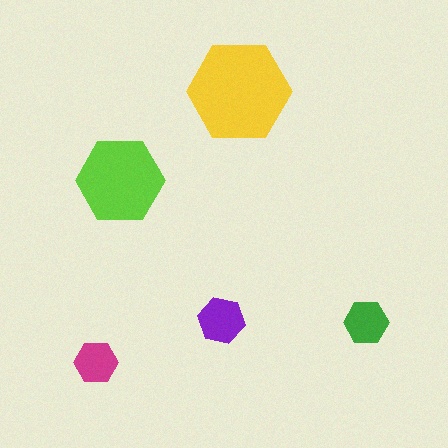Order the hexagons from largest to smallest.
the yellow one, the lime one, the purple one, the green one, the magenta one.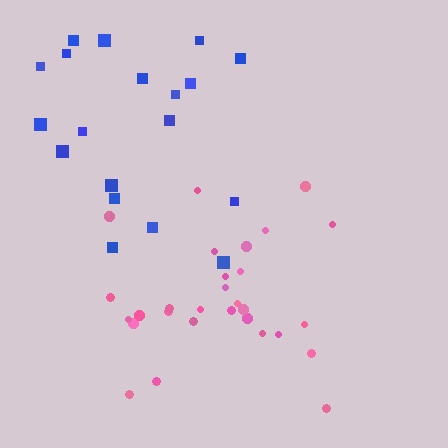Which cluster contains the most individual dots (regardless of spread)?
Pink (29).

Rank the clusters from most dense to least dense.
pink, blue.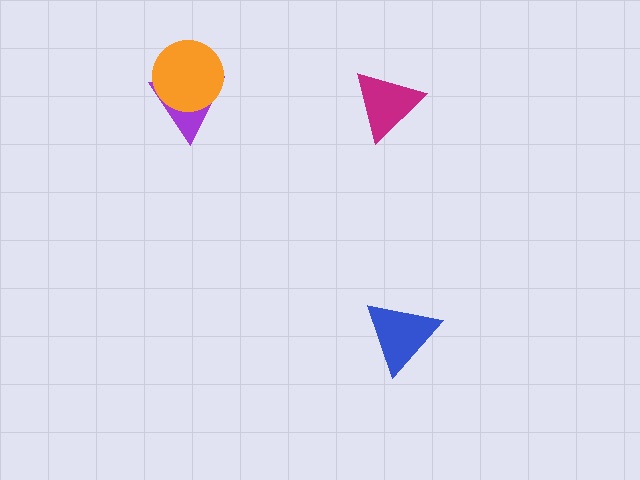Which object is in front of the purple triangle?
The orange circle is in front of the purple triangle.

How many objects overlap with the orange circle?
1 object overlaps with the orange circle.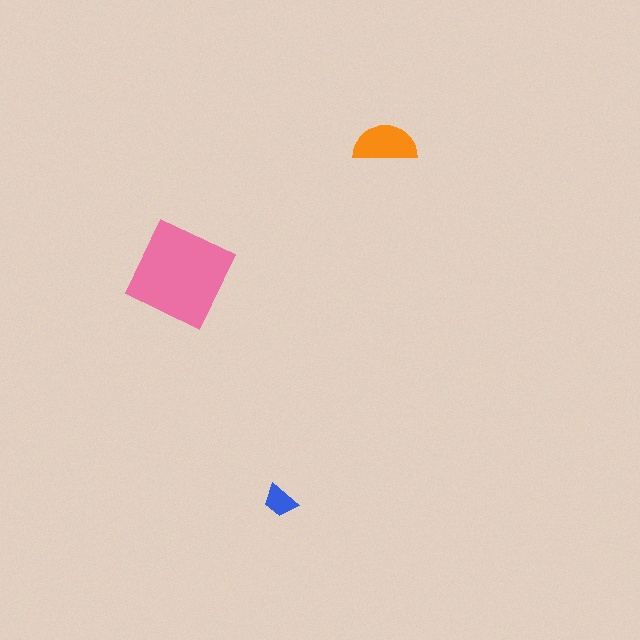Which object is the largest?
The pink diamond.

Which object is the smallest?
The blue trapezoid.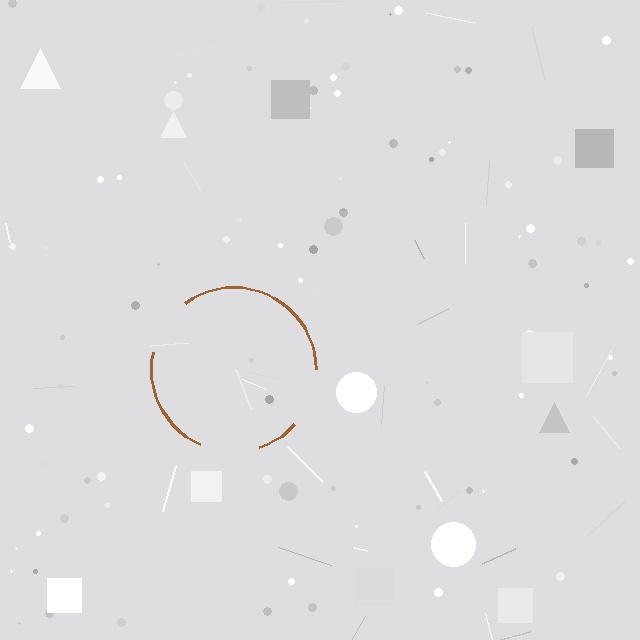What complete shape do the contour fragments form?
The contour fragments form a circle.